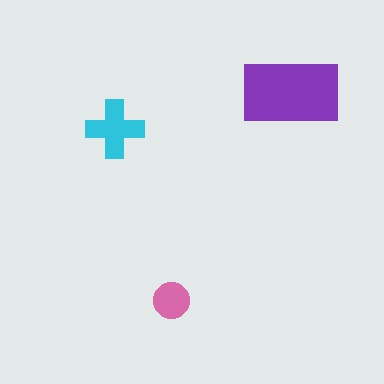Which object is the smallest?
The pink circle.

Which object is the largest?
The purple rectangle.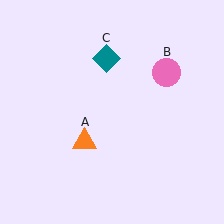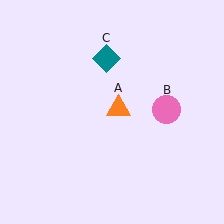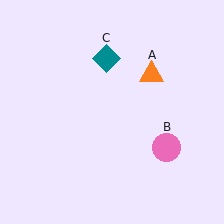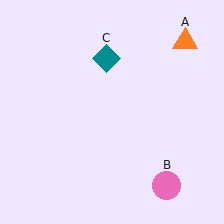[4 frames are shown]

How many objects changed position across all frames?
2 objects changed position: orange triangle (object A), pink circle (object B).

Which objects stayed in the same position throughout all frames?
Teal diamond (object C) remained stationary.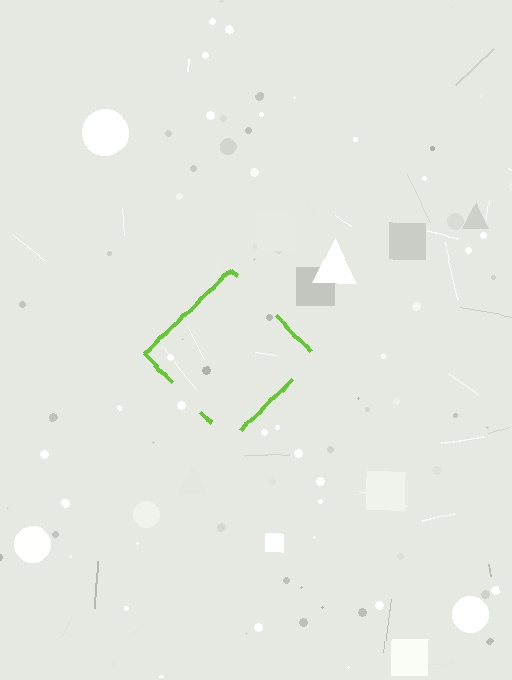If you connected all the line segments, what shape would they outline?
They would outline a diamond.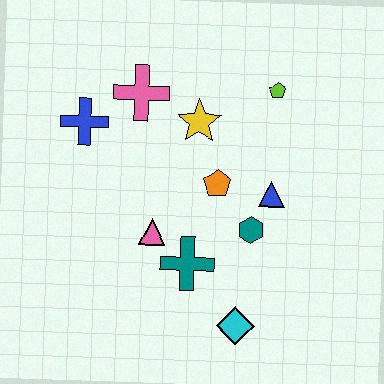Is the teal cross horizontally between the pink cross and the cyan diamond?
Yes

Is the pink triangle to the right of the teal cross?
No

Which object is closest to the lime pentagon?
The yellow star is closest to the lime pentagon.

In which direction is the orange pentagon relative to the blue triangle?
The orange pentagon is to the left of the blue triangle.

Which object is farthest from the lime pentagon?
The cyan diamond is farthest from the lime pentagon.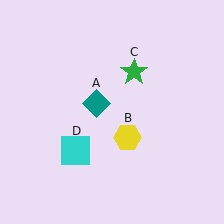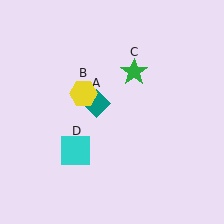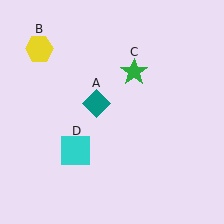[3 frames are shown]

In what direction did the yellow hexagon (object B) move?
The yellow hexagon (object B) moved up and to the left.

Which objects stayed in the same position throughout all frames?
Teal diamond (object A) and green star (object C) and cyan square (object D) remained stationary.